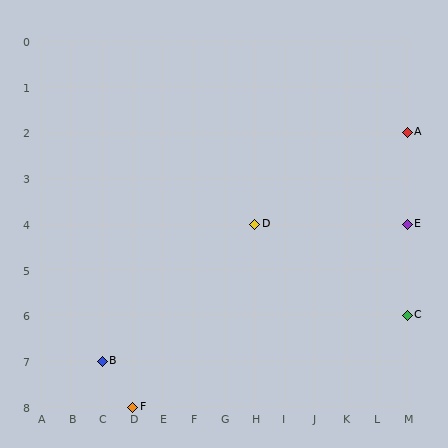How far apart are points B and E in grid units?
Points B and E are 10 columns and 3 rows apart (about 10.4 grid units diagonally).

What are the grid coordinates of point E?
Point E is at grid coordinates (M, 4).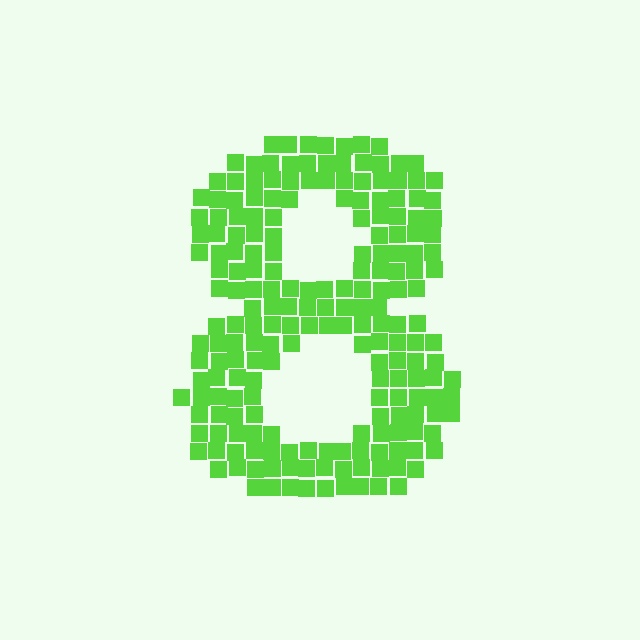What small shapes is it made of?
It is made of small squares.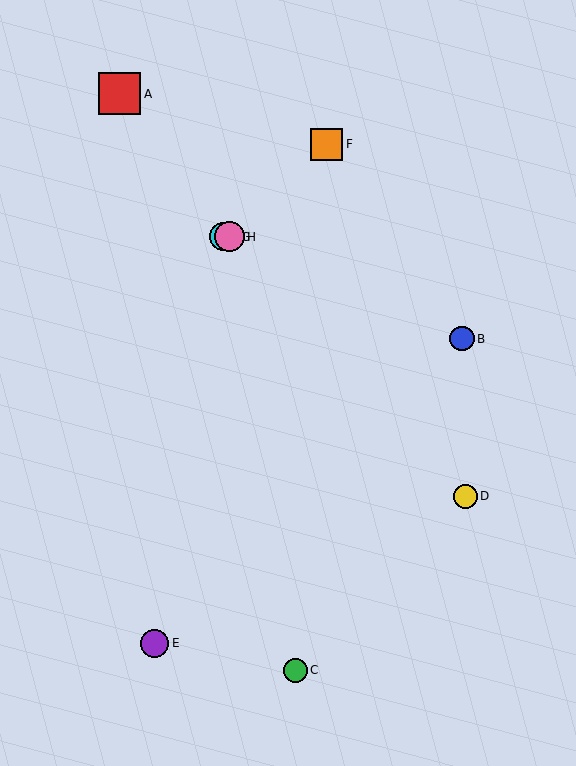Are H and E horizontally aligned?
No, H is at y≈237 and E is at y≈643.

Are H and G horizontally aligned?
Yes, both are at y≈237.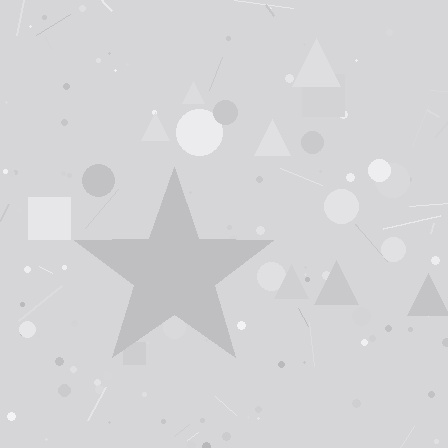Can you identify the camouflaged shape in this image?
The camouflaged shape is a star.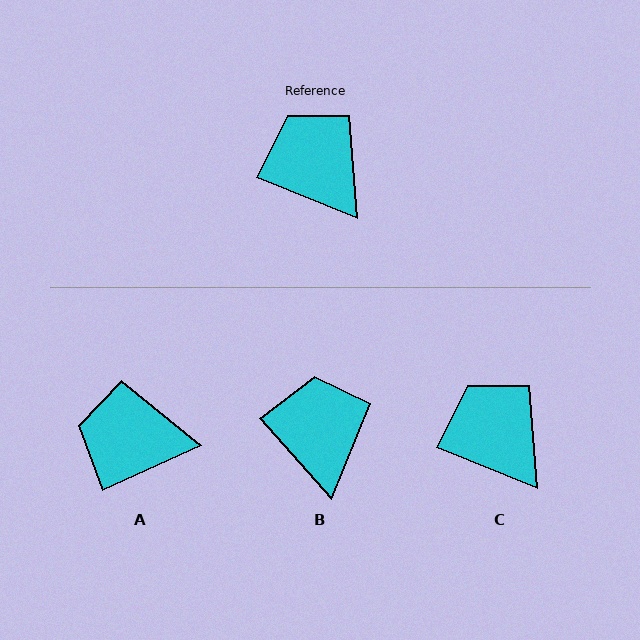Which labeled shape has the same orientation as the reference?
C.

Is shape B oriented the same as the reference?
No, it is off by about 27 degrees.